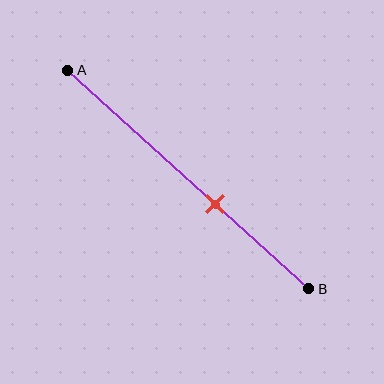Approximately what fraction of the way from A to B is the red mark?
The red mark is approximately 60% of the way from A to B.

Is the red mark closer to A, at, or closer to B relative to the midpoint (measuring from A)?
The red mark is closer to point B than the midpoint of segment AB.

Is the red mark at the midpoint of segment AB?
No, the mark is at about 60% from A, not at the 50% midpoint.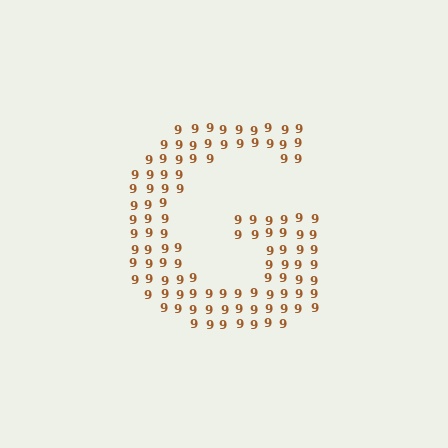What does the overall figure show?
The overall figure shows the letter G.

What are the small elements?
The small elements are digit 9's.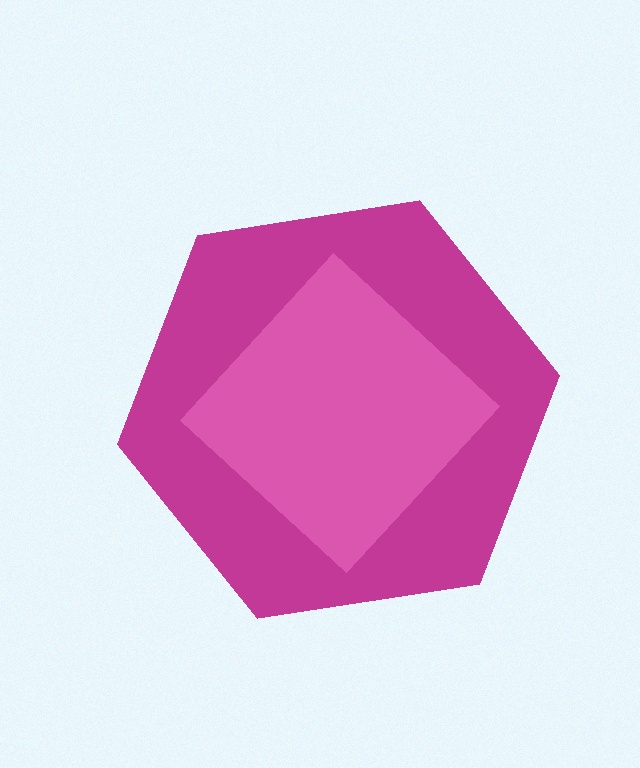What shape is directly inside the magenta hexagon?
The pink diamond.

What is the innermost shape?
The pink diamond.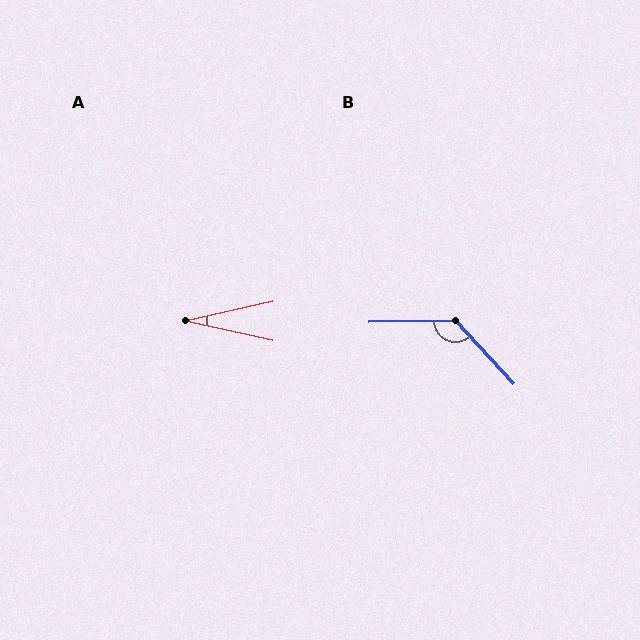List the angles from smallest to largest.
A (25°), B (131°).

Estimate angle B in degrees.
Approximately 131 degrees.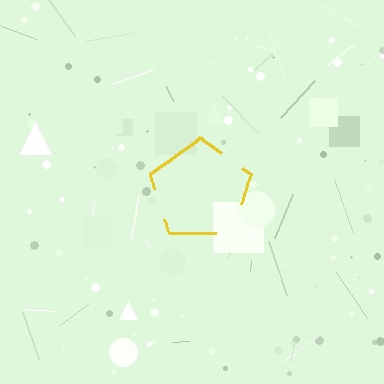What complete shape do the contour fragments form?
The contour fragments form a pentagon.